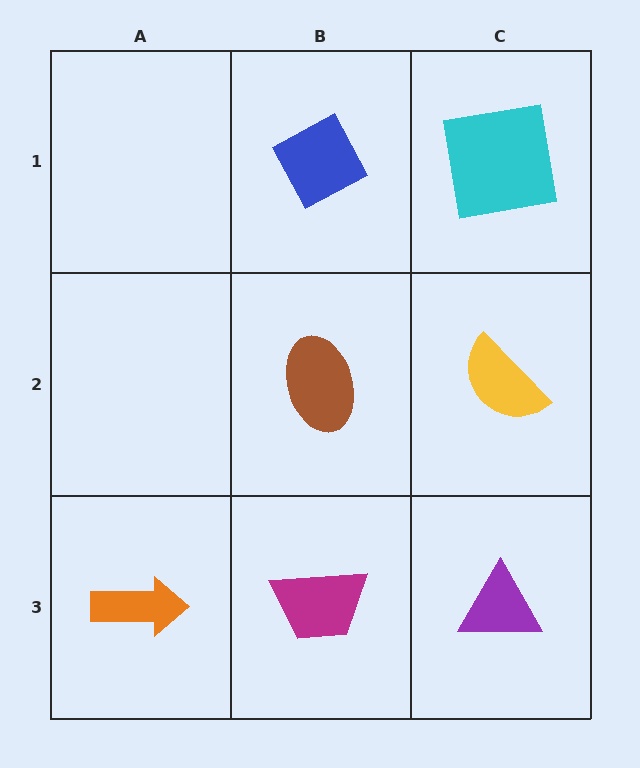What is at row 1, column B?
A blue diamond.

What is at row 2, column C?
A yellow semicircle.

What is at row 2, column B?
A brown ellipse.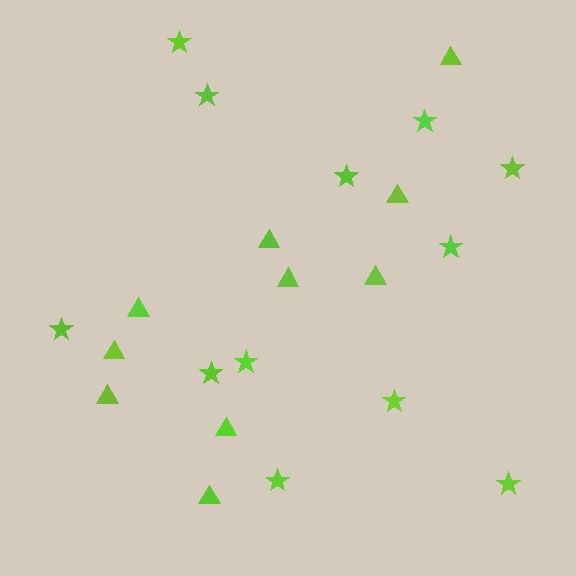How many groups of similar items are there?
There are 2 groups: one group of triangles (10) and one group of stars (12).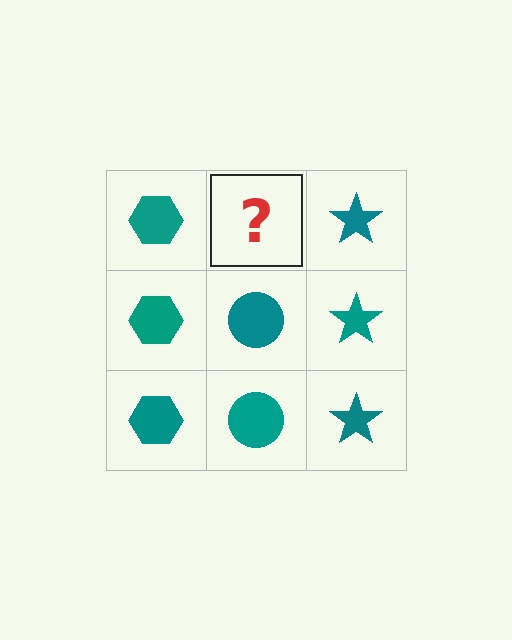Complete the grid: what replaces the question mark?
The question mark should be replaced with a teal circle.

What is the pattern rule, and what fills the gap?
The rule is that each column has a consistent shape. The gap should be filled with a teal circle.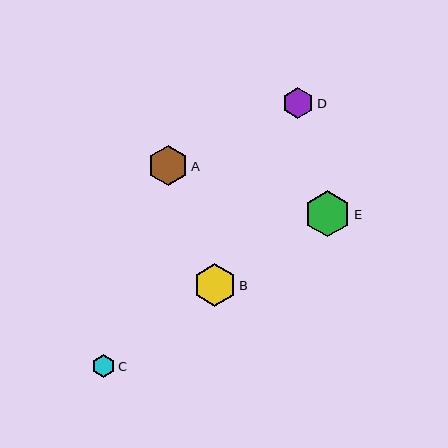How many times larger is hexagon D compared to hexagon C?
Hexagon D is approximately 1.4 times the size of hexagon C.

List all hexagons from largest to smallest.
From largest to smallest: E, B, A, D, C.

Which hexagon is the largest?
Hexagon E is the largest with a size of approximately 46 pixels.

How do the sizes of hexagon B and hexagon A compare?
Hexagon B and hexagon A are approximately the same size.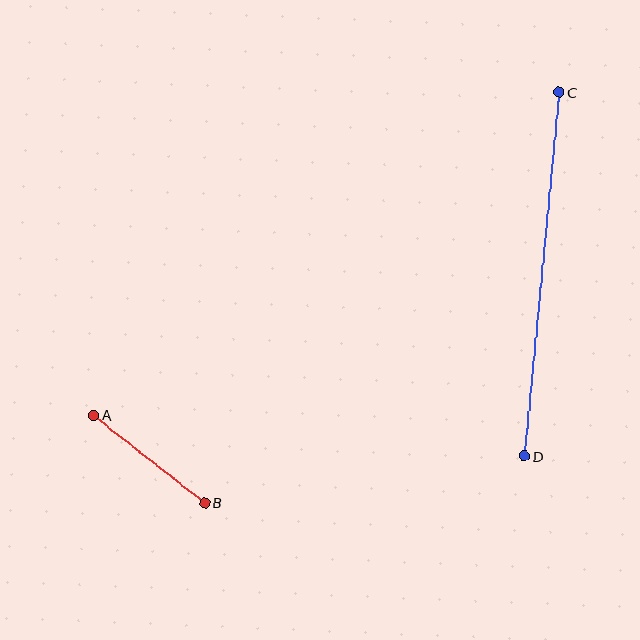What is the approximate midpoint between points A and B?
The midpoint is at approximately (149, 459) pixels.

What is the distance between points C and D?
The distance is approximately 365 pixels.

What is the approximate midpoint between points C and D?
The midpoint is at approximately (542, 274) pixels.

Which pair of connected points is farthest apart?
Points C and D are farthest apart.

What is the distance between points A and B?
The distance is approximately 141 pixels.